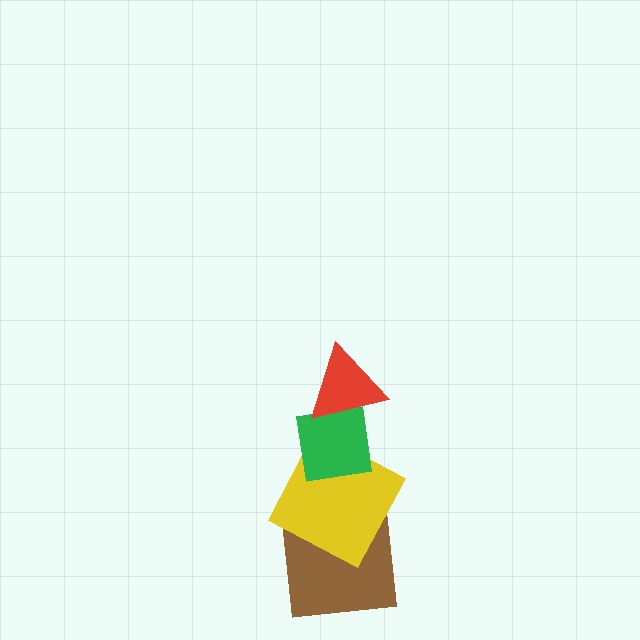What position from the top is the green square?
The green square is 2nd from the top.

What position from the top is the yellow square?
The yellow square is 3rd from the top.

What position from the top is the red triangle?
The red triangle is 1st from the top.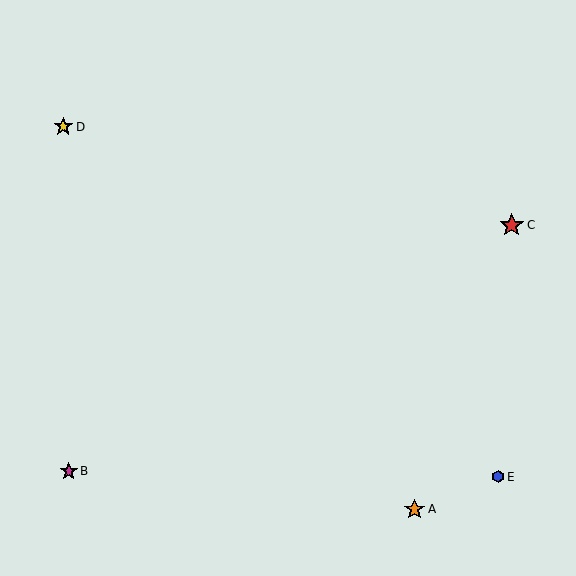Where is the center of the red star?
The center of the red star is at (512, 225).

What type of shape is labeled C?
Shape C is a red star.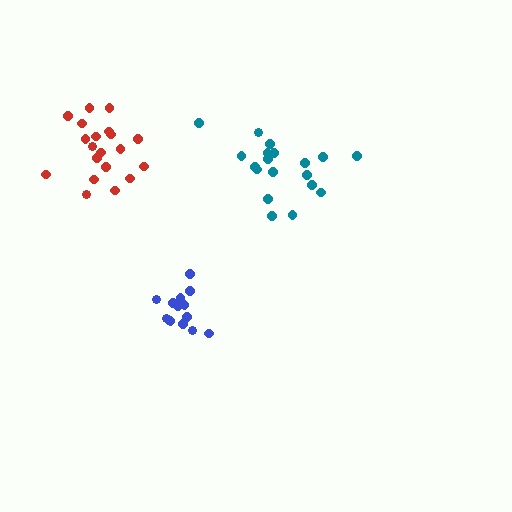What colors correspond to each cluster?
The clusters are colored: blue, red, teal.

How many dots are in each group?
Group 1: 14 dots, Group 2: 20 dots, Group 3: 19 dots (53 total).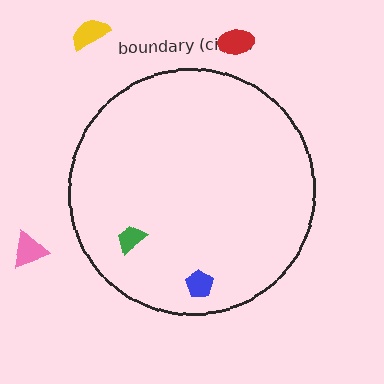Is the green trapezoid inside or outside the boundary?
Inside.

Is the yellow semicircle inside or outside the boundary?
Outside.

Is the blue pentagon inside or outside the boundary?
Inside.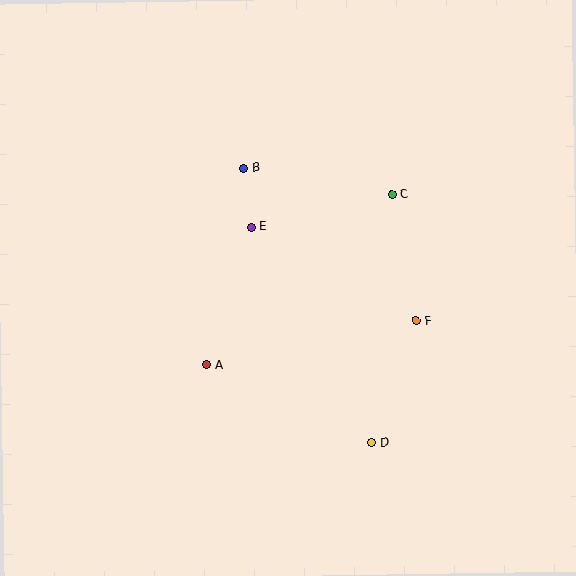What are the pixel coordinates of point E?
Point E is at (251, 227).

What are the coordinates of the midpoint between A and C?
The midpoint between A and C is at (299, 280).